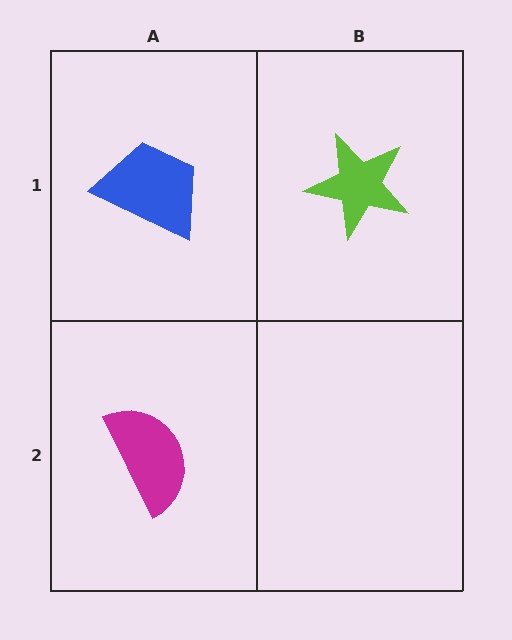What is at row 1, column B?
A lime star.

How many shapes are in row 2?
1 shape.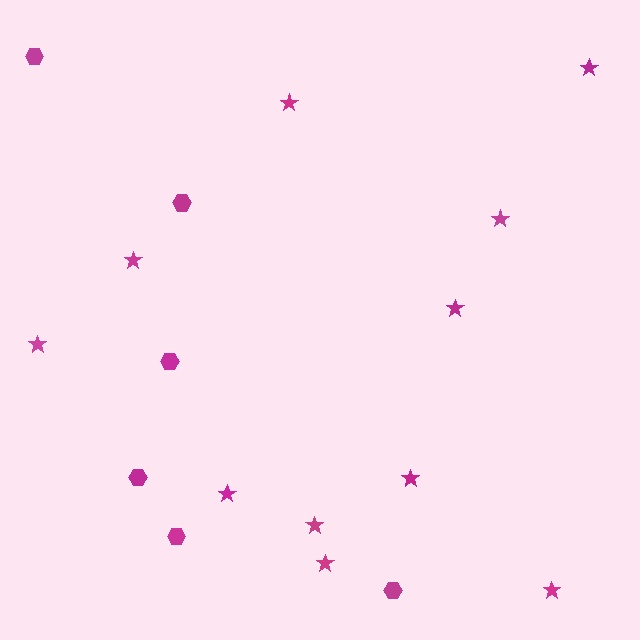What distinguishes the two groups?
There are 2 groups: one group of stars (11) and one group of hexagons (6).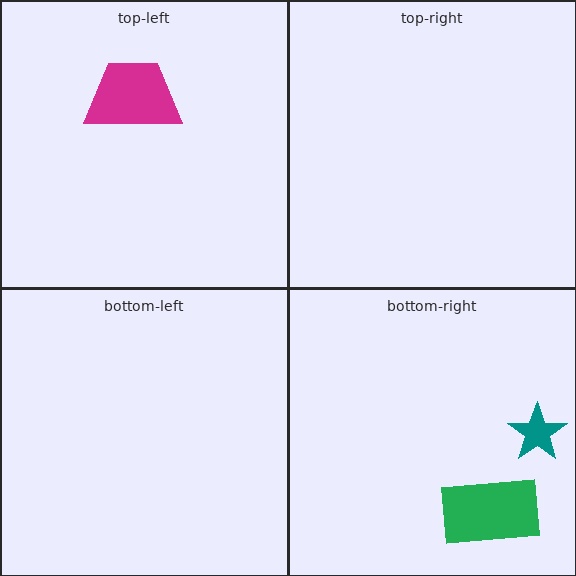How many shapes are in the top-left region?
1.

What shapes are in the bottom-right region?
The teal star, the green rectangle.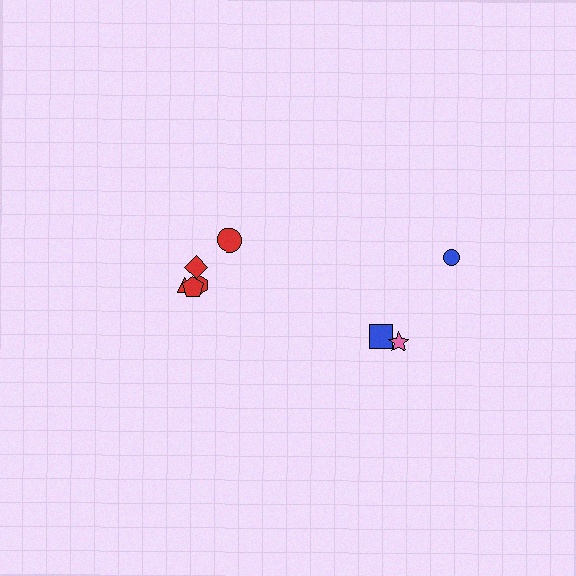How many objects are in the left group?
There are 5 objects.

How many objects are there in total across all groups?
There are 8 objects.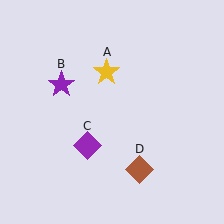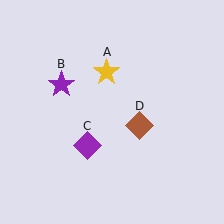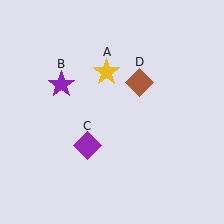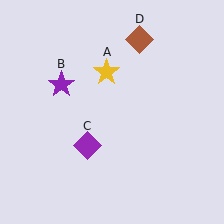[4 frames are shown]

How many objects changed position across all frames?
1 object changed position: brown diamond (object D).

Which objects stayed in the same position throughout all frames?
Yellow star (object A) and purple star (object B) and purple diamond (object C) remained stationary.